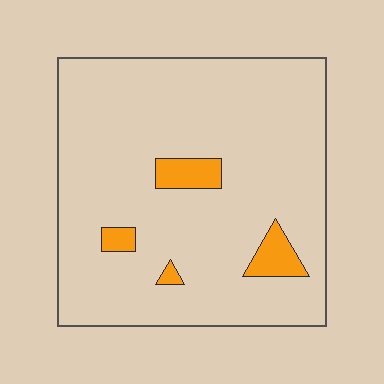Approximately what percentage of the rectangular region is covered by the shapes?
Approximately 5%.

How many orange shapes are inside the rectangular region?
4.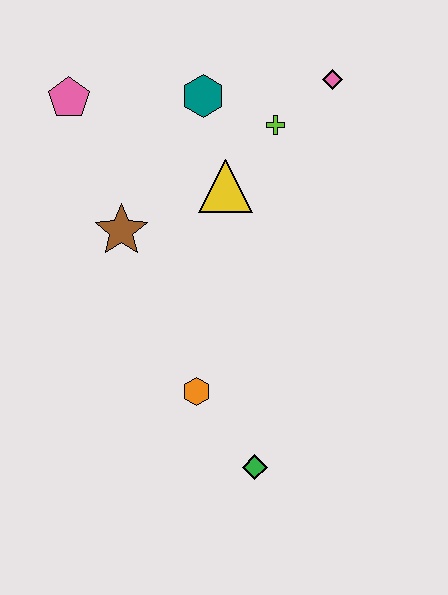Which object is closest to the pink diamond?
The lime cross is closest to the pink diamond.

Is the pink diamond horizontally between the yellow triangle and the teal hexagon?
No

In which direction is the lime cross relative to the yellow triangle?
The lime cross is above the yellow triangle.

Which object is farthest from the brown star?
The green diamond is farthest from the brown star.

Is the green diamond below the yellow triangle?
Yes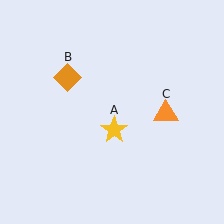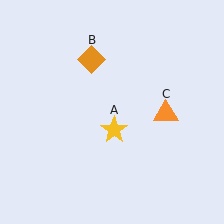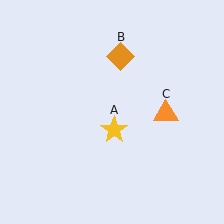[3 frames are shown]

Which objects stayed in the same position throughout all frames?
Yellow star (object A) and orange triangle (object C) remained stationary.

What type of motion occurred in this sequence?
The orange diamond (object B) rotated clockwise around the center of the scene.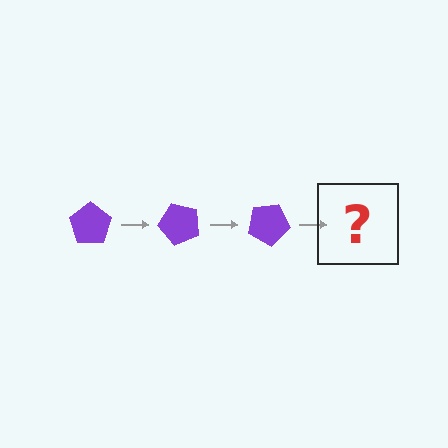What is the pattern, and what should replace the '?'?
The pattern is that the pentagon rotates 50 degrees each step. The '?' should be a purple pentagon rotated 150 degrees.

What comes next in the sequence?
The next element should be a purple pentagon rotated 150 degrees.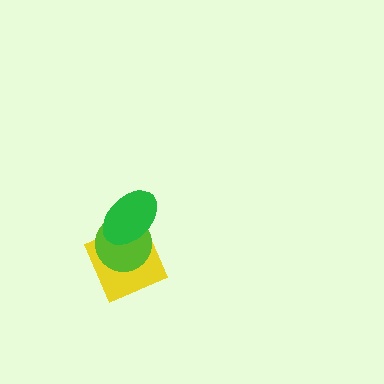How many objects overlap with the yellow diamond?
2 objects overlap with the yellow diamond.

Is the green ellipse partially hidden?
No, no other shape covers it.